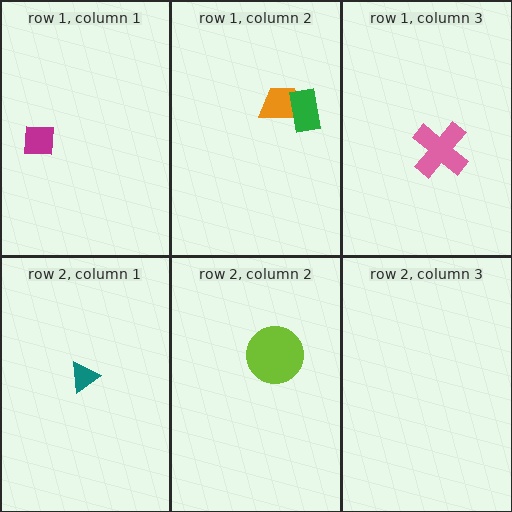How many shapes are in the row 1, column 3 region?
1.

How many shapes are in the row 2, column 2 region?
1.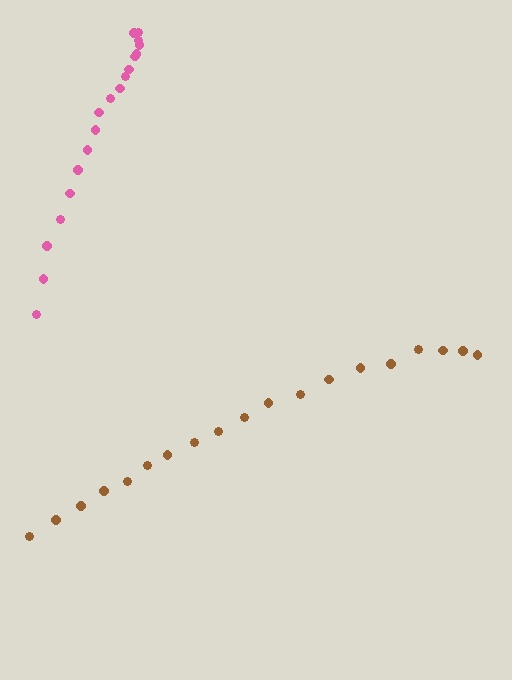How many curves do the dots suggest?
There are 2 distinct paths.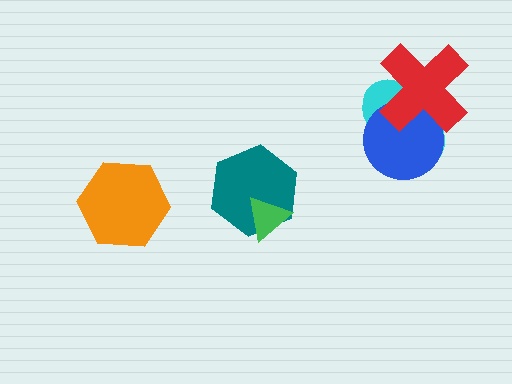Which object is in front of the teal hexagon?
The green triangle is in front of the teal hexagon.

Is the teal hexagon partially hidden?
Yes, it is partially covered by another shape.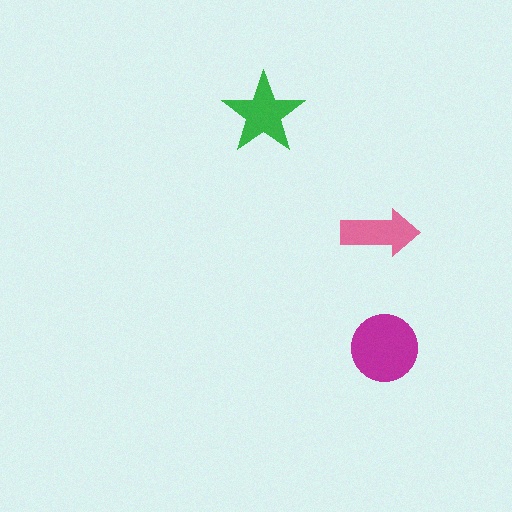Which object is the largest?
The magenta circle.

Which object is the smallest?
The pink arrow.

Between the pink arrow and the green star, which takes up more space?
The green star.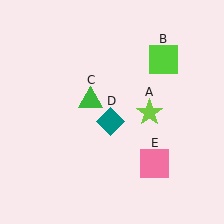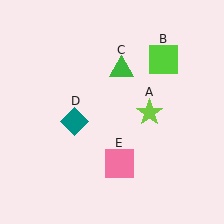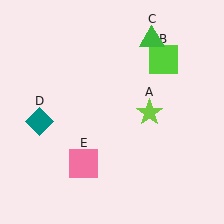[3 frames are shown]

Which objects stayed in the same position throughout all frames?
Lime star (object A) and lime square (object B) remained stationary.